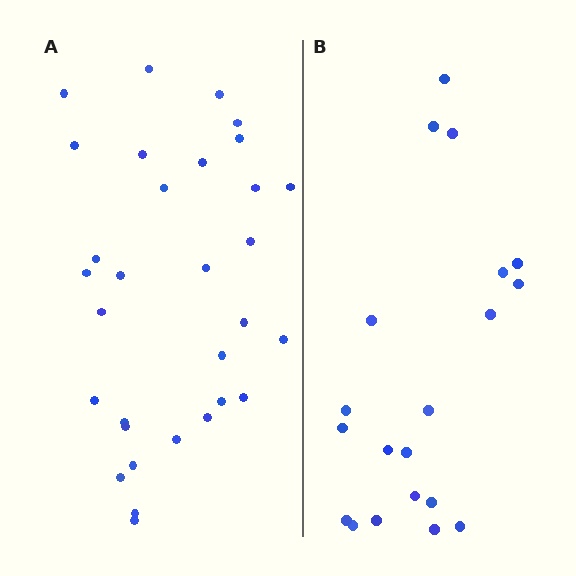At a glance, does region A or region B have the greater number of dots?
Region A (the left region) has more dots.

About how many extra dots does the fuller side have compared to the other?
Region A has roughly 12 or so more dots than region B.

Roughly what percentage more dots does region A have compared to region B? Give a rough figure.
About 55% more.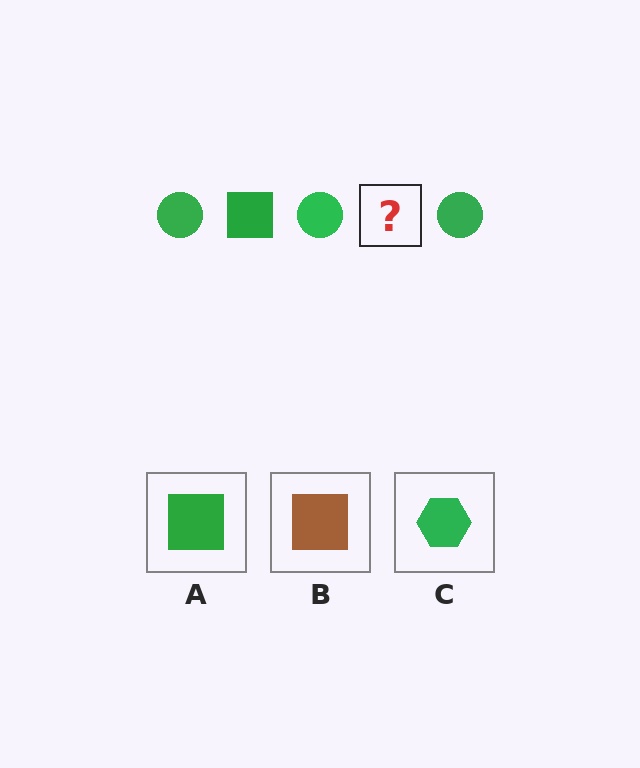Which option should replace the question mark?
Option A.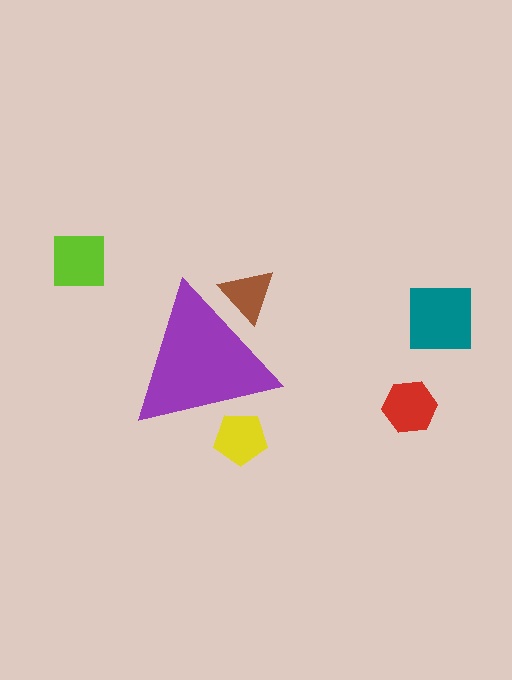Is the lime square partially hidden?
No, the lime square is fully visible.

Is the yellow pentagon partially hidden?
Yes, the yellow pentagon is partially hidden behind the purple triangle.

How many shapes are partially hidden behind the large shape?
2 shapes are partially hidden.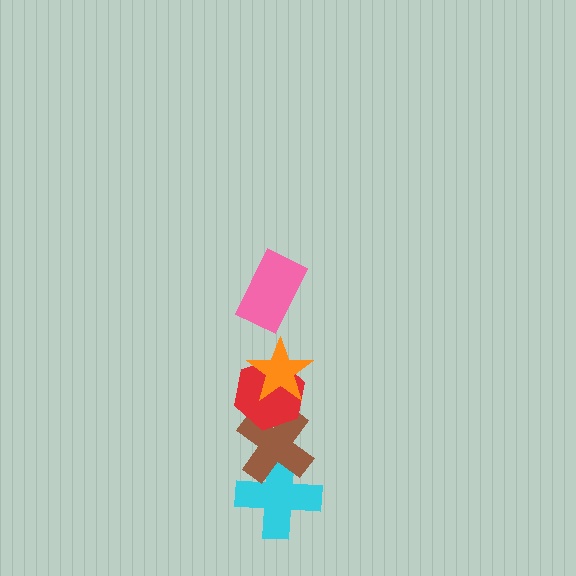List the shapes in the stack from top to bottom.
From top to bottom: the pink rectangle, the orange star, the red hexagon, the brown cross, the cyan cross.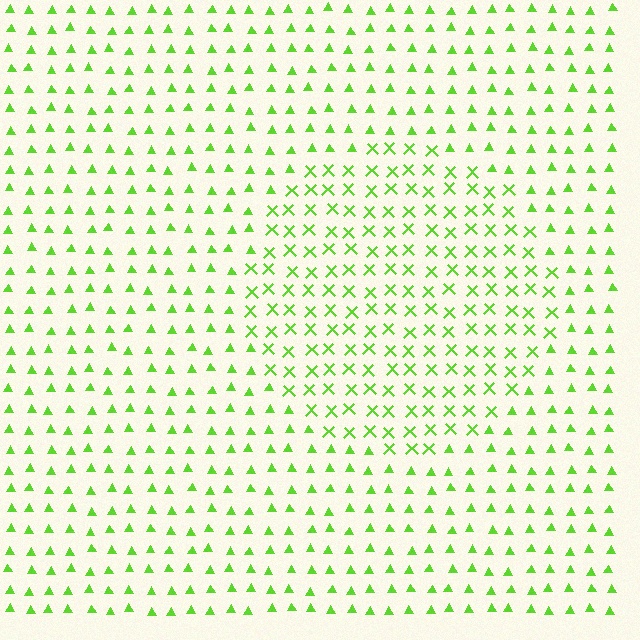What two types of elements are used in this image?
The image uses X marks inside the circle region and triangles outside it.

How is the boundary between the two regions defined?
The boundary is defined by a change in element shape: X marks inside vs. triangles outside. All elements share the same color and spacing.